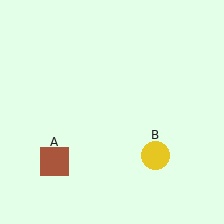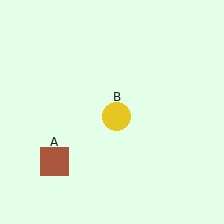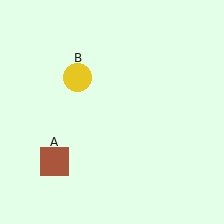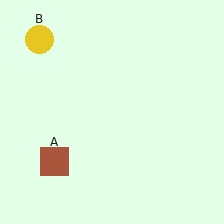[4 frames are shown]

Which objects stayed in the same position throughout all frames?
Brown square (object A) remained stationary.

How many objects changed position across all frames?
1 object changed position: yellow circle (object B).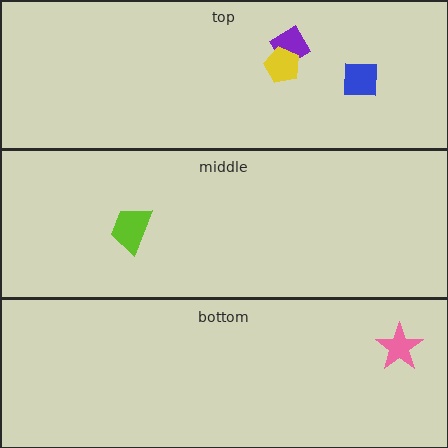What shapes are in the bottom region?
The pink star.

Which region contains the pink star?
The bottom region.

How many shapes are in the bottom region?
1.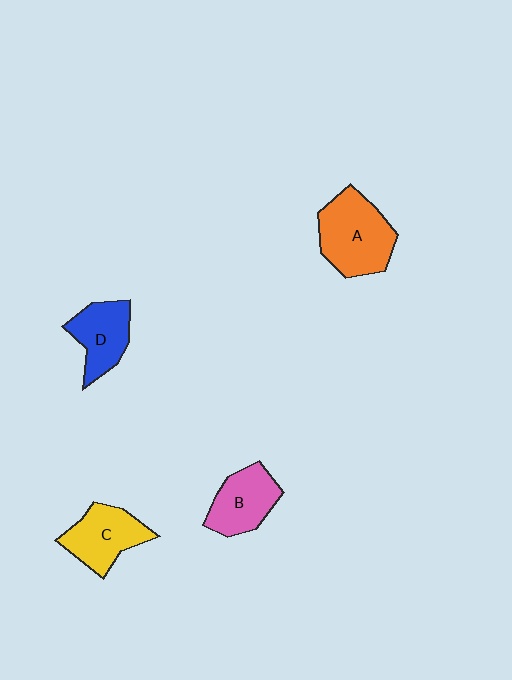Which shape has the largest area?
Shape A (orange).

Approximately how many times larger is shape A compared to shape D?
Approximately 1.4 times.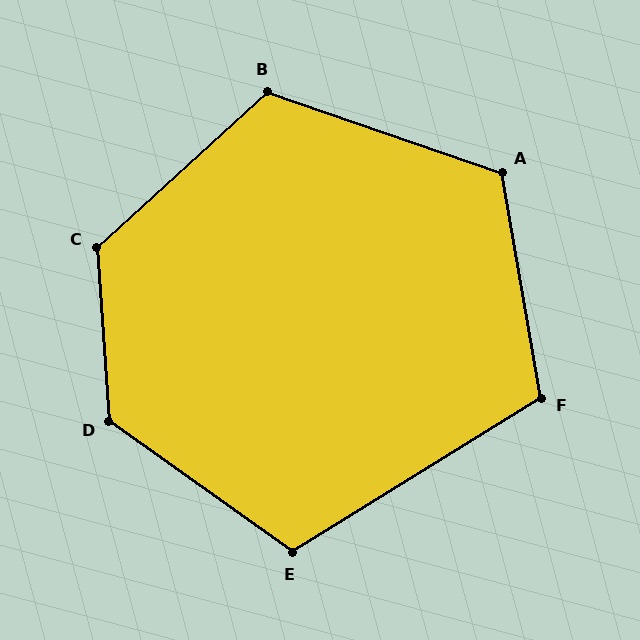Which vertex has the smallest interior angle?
F, at approximately 112 degrees.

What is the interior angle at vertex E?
Approximately 113 degrees (obtuse).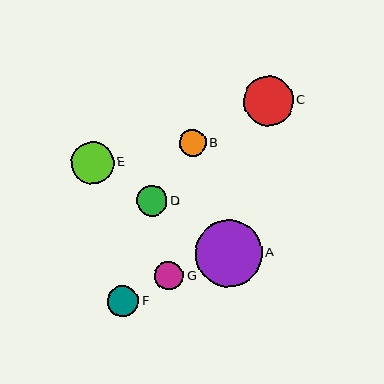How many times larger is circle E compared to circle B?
Circle E is approximately 1.6 times the size of circle B.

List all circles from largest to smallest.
From largest to smallest: A, C, E, F, D, G, B.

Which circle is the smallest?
Circle B is the smallest with a size of approximately 27 pixels.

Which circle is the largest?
Circle A is the largest with a size of approximately 67 pixels.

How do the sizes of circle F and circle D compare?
Circle F and circle D are approximately the same size.